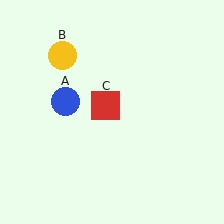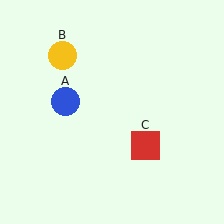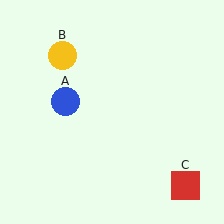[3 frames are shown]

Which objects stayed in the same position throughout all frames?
Blue circle (object A) and yellow circle (object B) remained stationary.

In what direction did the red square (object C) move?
The red square (object C) moved down and to the right.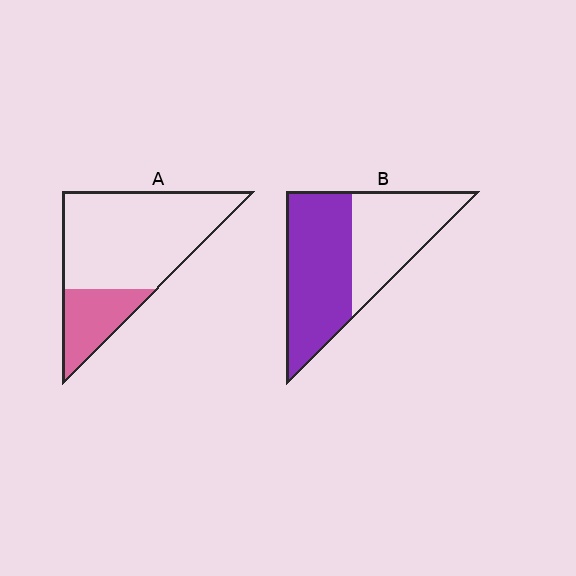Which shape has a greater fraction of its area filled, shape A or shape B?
Shape B.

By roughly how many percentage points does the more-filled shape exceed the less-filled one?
By roughly 30 percentage points (B over A).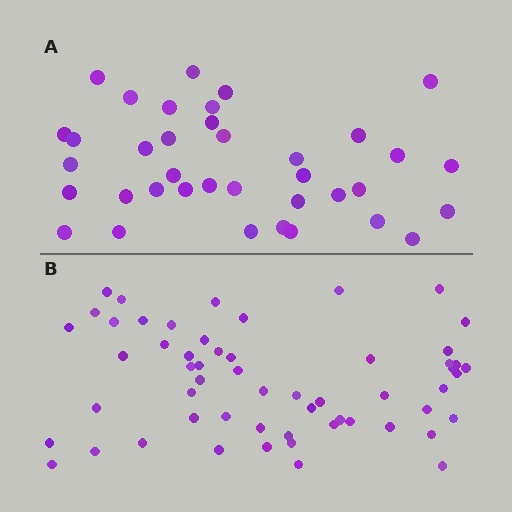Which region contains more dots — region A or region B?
Region B (the bottom region) has more dots.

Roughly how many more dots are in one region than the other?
Region B has approximately 20 more dots than region A.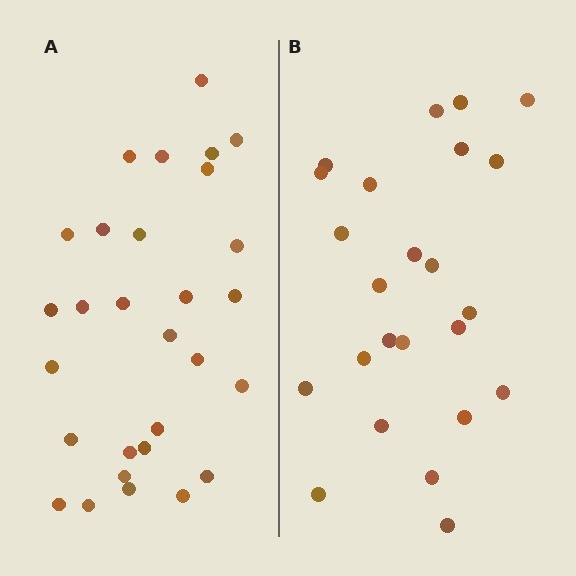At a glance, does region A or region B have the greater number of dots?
Region A (the left region) has more dots.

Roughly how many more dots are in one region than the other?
Region A has about 5 more dots than region B.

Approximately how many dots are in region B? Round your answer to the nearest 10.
About 20 dots. (The exact count is 24, which rounds to 20.)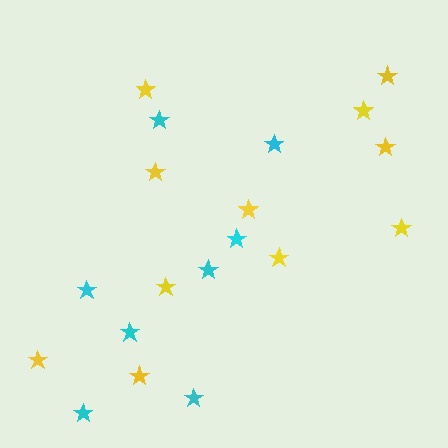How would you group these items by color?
There are 2 groups: one group of yellow stars (11) and one group of cyan stars (8).